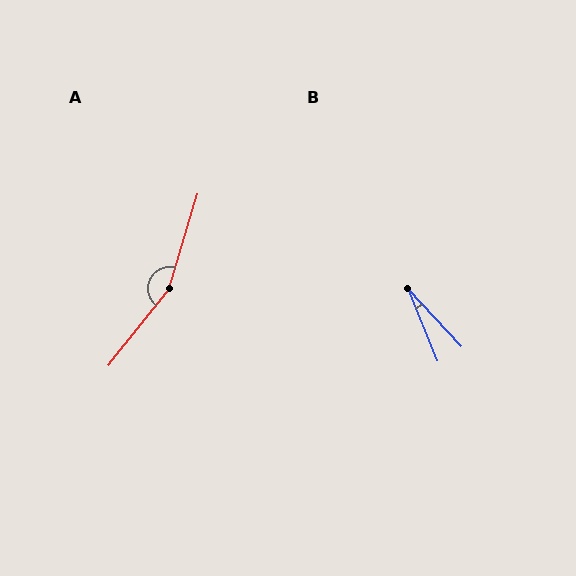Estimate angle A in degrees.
Approximately 158 degrees.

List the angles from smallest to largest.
B (21°), A (158°).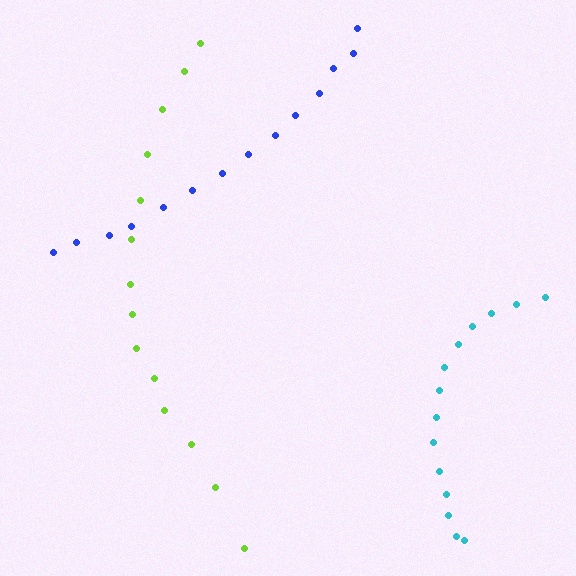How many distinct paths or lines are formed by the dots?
There are 3 distinct paths.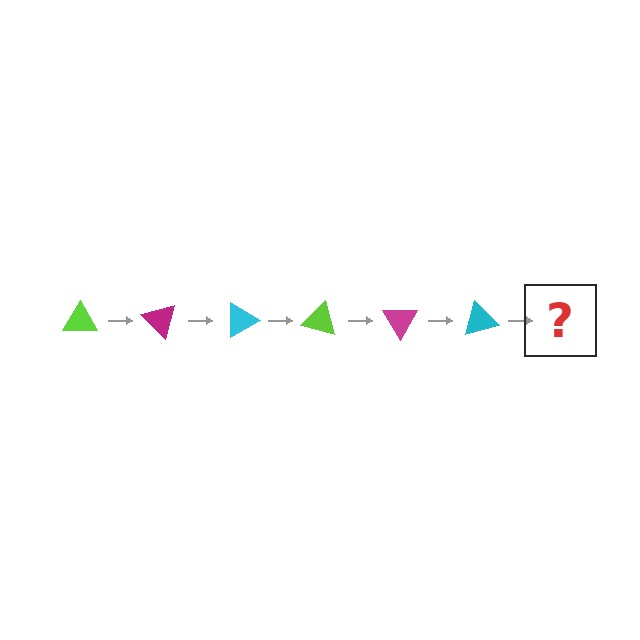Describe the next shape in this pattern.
It should be a lime triangle, rotated 270 degrees from the start.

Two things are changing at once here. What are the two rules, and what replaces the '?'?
The two rules are that it rotates 45 degrees each step and the color cycles through lime, magenta, and cyan. The '?' should be a lime triangle, rotated 270 degrees from the start.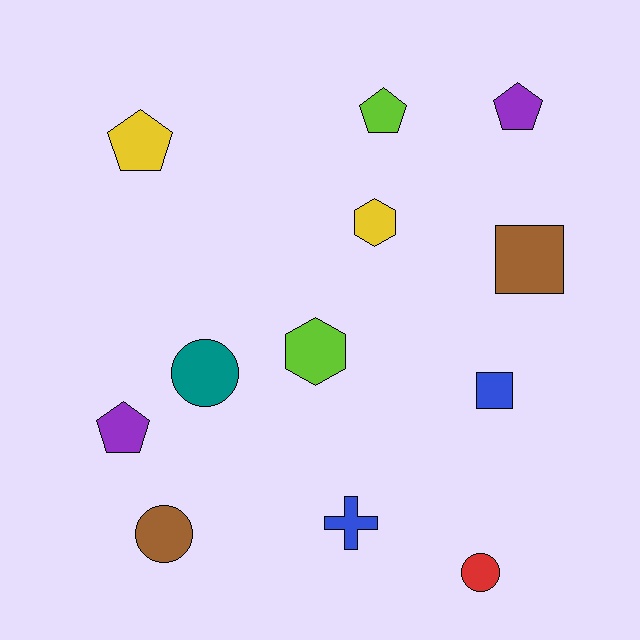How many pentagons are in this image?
There are 4 pentagons.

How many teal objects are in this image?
There is 1 teal object.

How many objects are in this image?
There are 12 objects.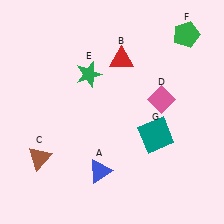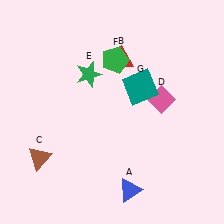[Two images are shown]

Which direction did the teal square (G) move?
The teal square (G) moved up.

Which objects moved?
The objects that moved are: the blue triangle (A), the green pentagon (F), the teal square (G).